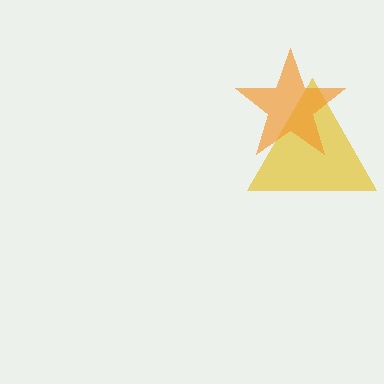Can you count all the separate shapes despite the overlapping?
Yes, there are 2 separate shapes.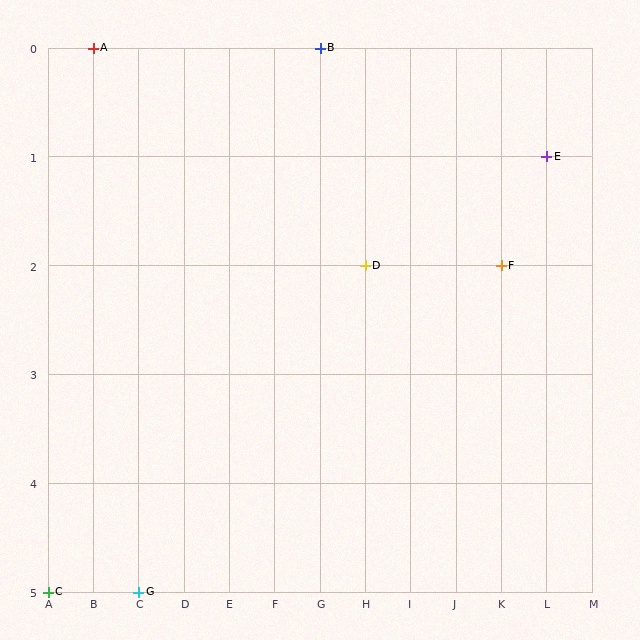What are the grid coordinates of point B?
Point B is at grid coordinates (G, 0).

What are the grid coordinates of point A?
Point A is at grid coordinates (B, 0).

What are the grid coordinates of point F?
Point F is at grid coordinates (K, 2).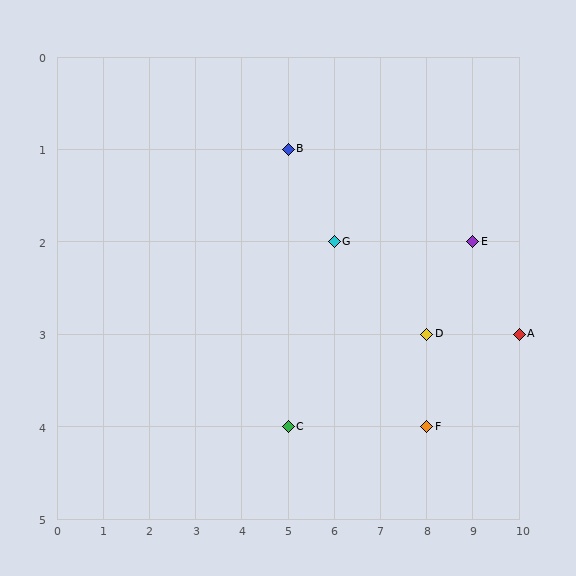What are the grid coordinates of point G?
Point G is at grid coordinates (6, 2).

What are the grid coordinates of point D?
Point D is at grid coordinates (8, 3).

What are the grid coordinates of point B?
Point B is at grid coordinates (5, 1).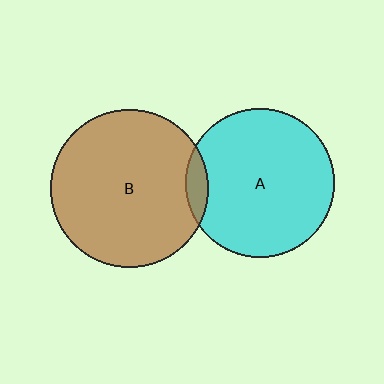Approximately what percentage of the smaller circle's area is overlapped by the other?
Approximately 5%.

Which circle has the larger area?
Circle B (brown).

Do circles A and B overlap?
Yes.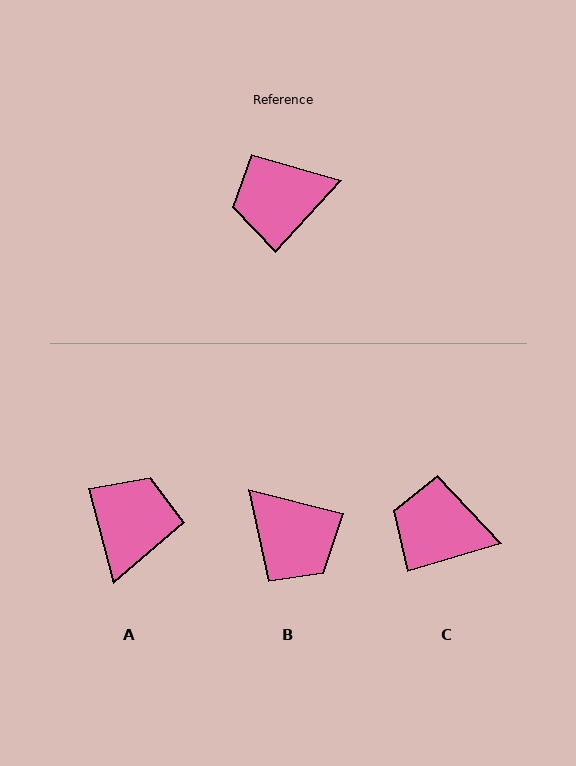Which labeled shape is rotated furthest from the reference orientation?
A, about 123 degrees away.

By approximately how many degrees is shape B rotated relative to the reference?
Approximately 118 degrees counter-clockwise.